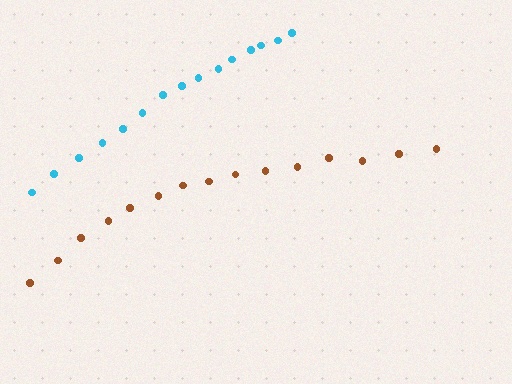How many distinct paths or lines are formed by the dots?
There are 2 distinct paths.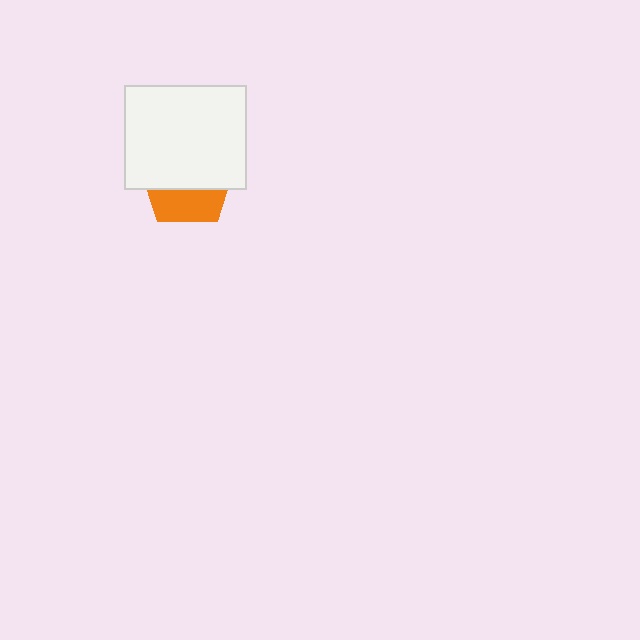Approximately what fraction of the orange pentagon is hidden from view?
Roughly 64% of the orange pentagon is hidden behind the white rectangle.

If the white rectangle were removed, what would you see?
You would see the complete orange pentagon.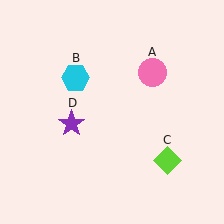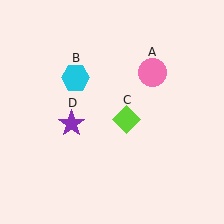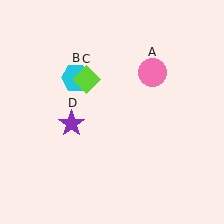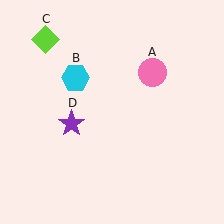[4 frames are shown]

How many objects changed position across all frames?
1 object changed position: lime diamond (object C).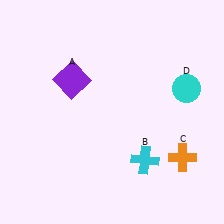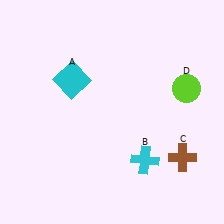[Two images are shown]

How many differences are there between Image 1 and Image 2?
There are 3 differences between the two images.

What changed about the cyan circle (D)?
In Image 1, D is cyan. In Image 2, it changed to lime.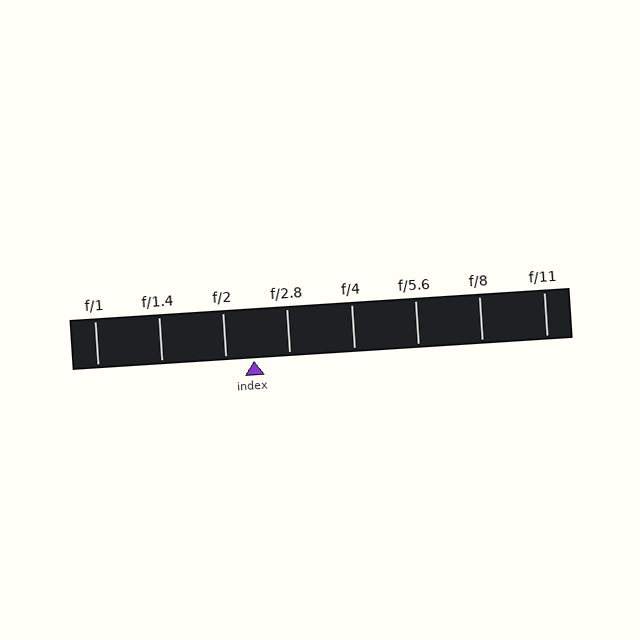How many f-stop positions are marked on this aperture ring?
There are 8 f-stop positions marked.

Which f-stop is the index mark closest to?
The index mark is closest to f/2.